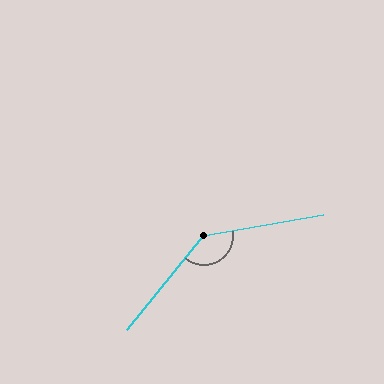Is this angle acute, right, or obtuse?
It is obtuse.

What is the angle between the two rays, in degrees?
Approximately 139 degrees.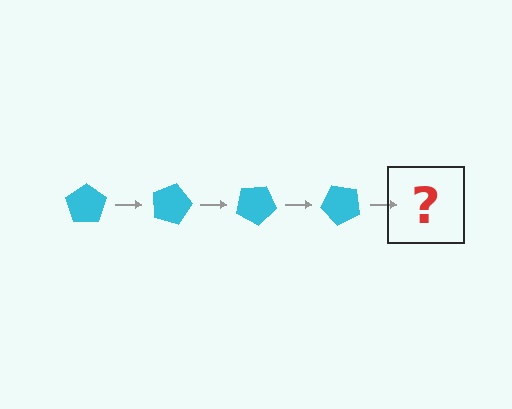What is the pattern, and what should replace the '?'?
The pattern is that the pentagon rotates 15 degrees each step. The '?' should be a cyan pentagon rotated 60 degrees.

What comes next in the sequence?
The next element should be a cyan pentagon rotated 60 degrees.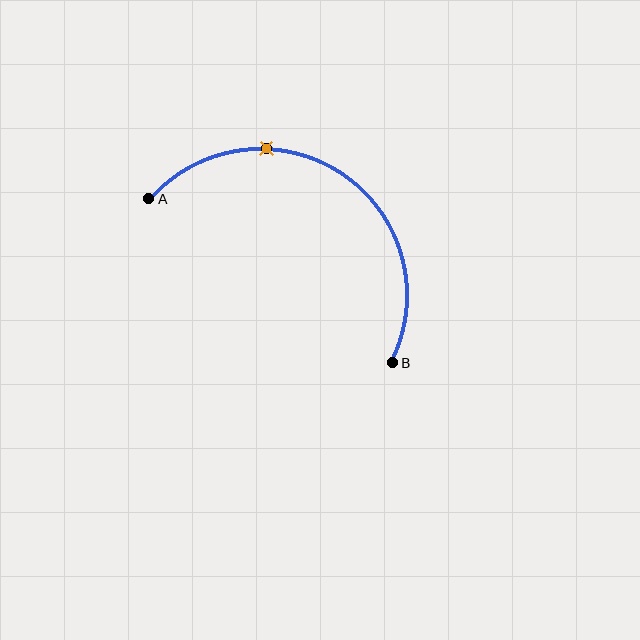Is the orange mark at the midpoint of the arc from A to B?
No. The orange mark lies on the arc but is closer to endpoint A. The arc midpoint would be at the point on the curve equidistant along the arc from both A and B.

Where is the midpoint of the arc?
The arc midpoint is the point on the curve farthest from the straight line joining A and B. It sits above and to the right of that line.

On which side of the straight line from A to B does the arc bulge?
The arc bulges above and to the right of the straight line connecting A and B.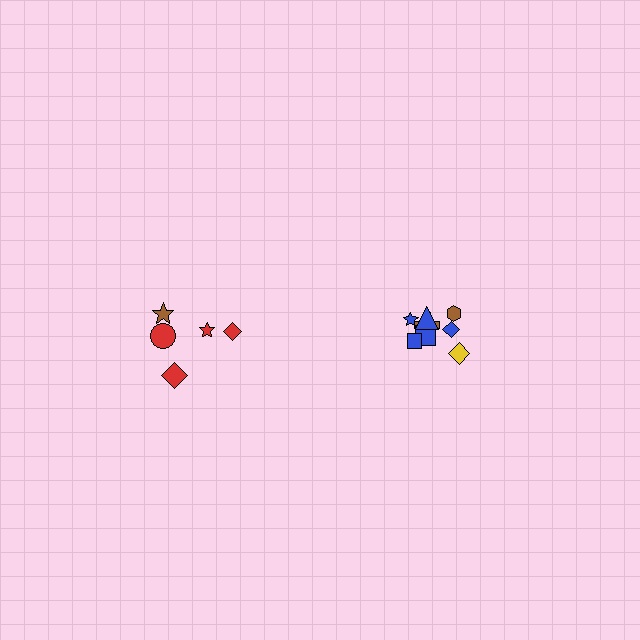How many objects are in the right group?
There are 8 objects.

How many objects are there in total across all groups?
There are 13 objects.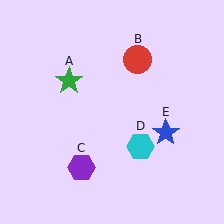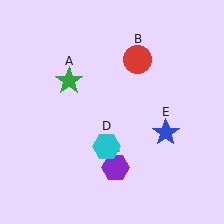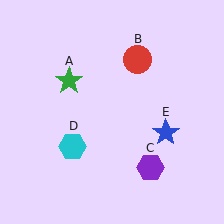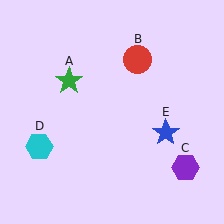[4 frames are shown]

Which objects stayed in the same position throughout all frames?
Green star (object A) and red circle (object B) and blue star (object E) remained stationary.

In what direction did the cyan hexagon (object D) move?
The cyan hexagon (object D) moved left.